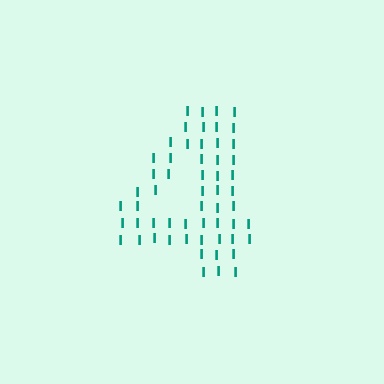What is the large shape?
The large shape is the digit 4.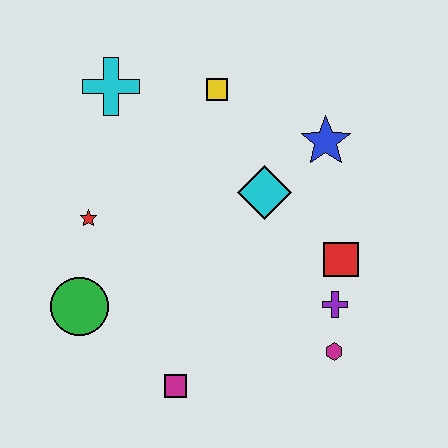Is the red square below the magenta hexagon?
No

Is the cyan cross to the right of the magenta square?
No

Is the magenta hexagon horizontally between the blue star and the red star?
No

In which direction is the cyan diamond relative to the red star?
The cyan diamond is to the right of the red star.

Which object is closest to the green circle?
The red star is closest to the green circle.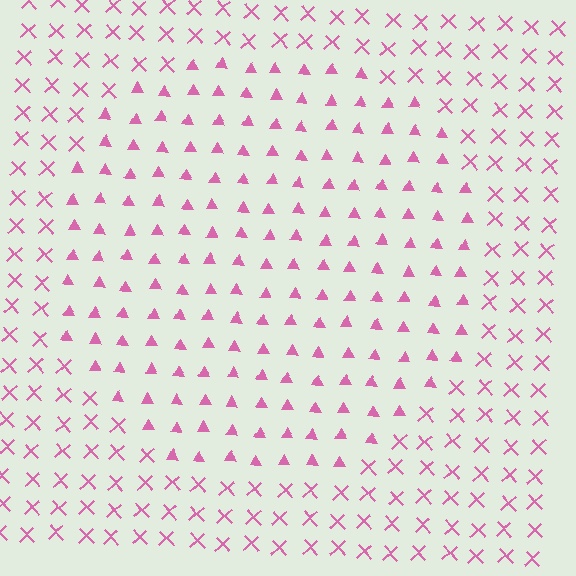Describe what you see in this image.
The image is filled with small pink elements arranged in a uniform grid. A circle-shaped region contains triangles, while the surrounding area contains X marks. The boundary is defined purely by the change in element shape.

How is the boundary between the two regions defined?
The boundary is defined by a change in element shape: triangles inside vs. X marks outside. All elements share the same color and spacing.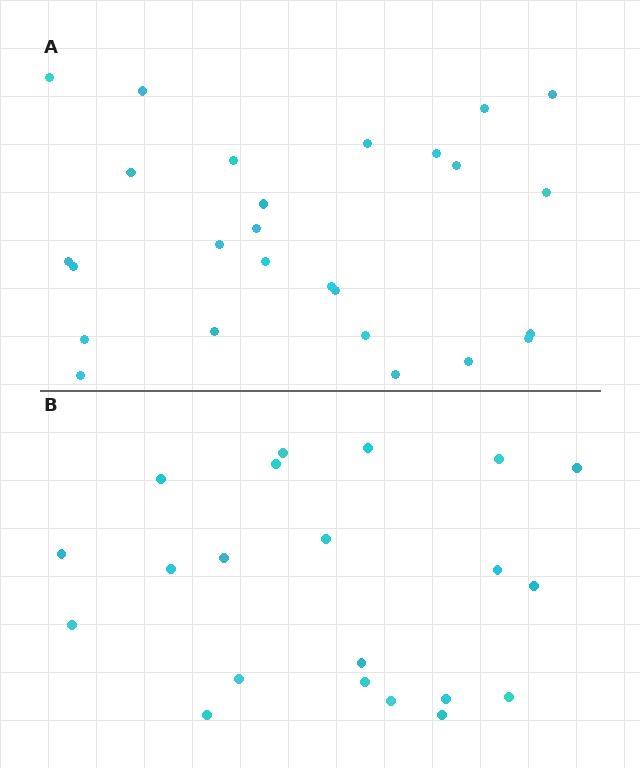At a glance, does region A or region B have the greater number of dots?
Region A (the top region) has more dots.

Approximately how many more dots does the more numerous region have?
Region A has about 5 more dots than region B.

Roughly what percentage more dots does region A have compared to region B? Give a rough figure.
About 25% more.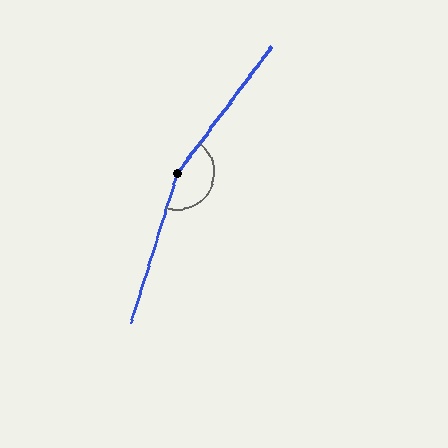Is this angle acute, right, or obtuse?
It is obtuse.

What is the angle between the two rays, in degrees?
Approximately 160 degrees.